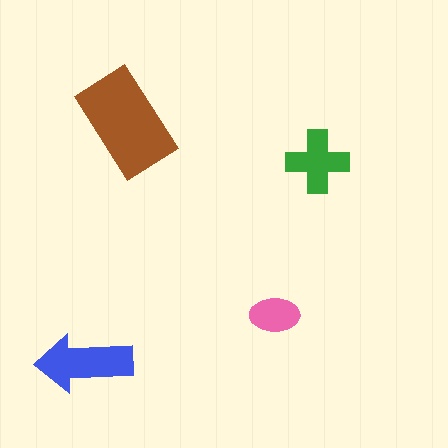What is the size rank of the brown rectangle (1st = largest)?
1st.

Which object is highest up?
The brown rectangle is topmost.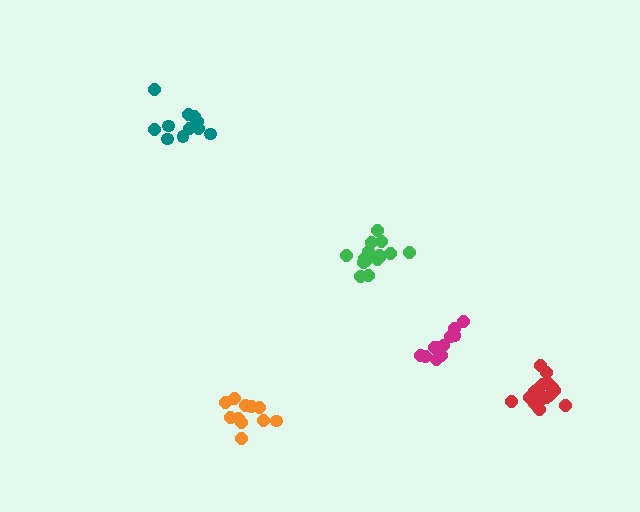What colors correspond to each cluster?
The clusters are colored: teal, magenta, orange, red, green.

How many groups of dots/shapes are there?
There are 5 groups.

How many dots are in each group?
Group 1: 12 dots, Group 2: 11 dots, Group 3: 11 dots, Group 4: 17 dots, Group 5: 17 dots (68 total).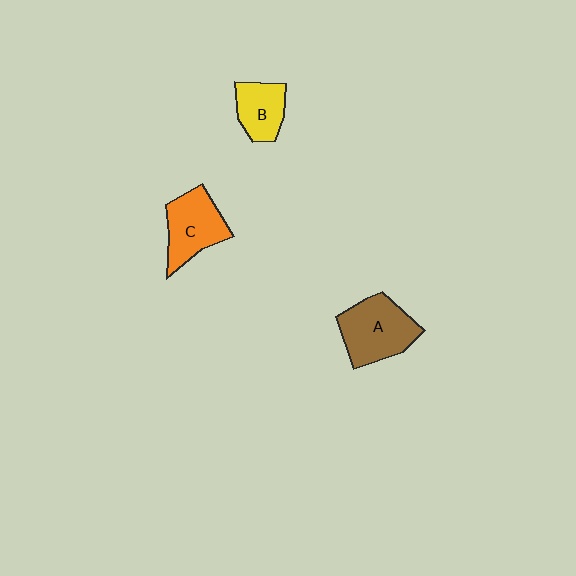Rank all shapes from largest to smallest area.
From largest to smallest: A (brown), C (orange), B (yellow).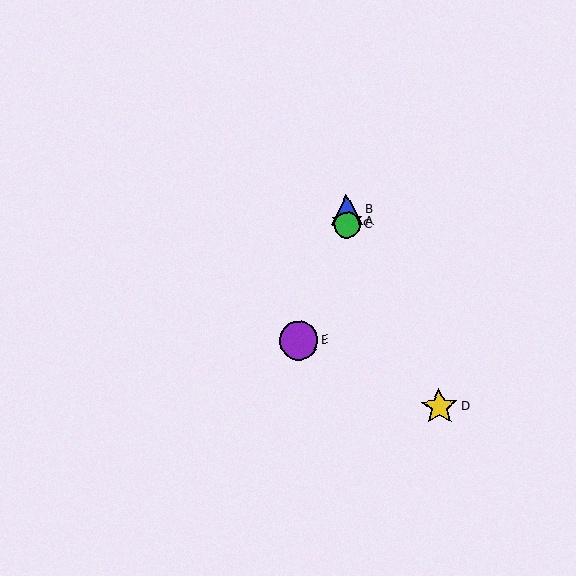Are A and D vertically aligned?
No, A is at x≈347 and D is at x≈439.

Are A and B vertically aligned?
Yes, both are at x≈347.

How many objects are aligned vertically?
3 objects (A, B, C) are aligned vertically.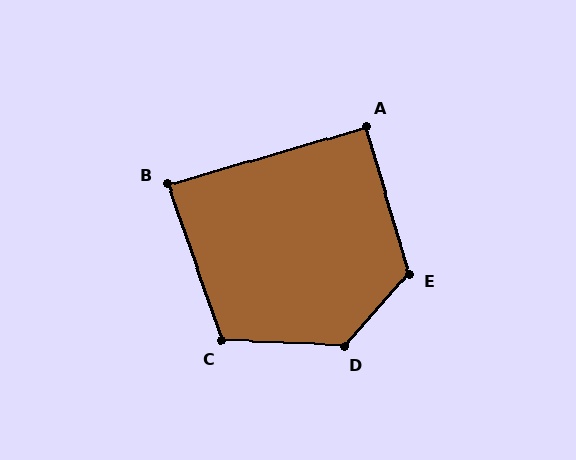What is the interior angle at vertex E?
Approximately 122 degrees (obtuse).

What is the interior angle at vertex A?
Approximately 90 degrees (approximately right).